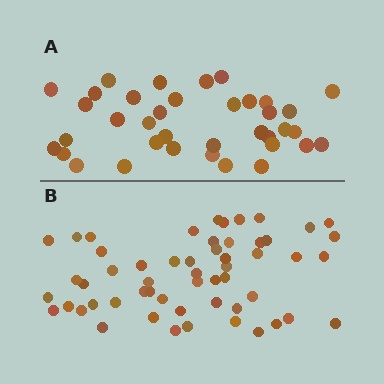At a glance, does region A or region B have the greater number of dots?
Region B (the bottom region) has more dots.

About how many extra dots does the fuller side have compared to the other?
Region B has approximately 20 more dots than region A.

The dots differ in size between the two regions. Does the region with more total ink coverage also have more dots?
No. Region A has more total ink coverage because its dots are larger, but region B actually contains more individual dots. Total area can be misleading — the number of items is what matters here.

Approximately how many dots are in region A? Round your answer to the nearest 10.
About 40 dots. (The exact count is 37, which rounds to 40.)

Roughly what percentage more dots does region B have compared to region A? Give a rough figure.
About 50% more.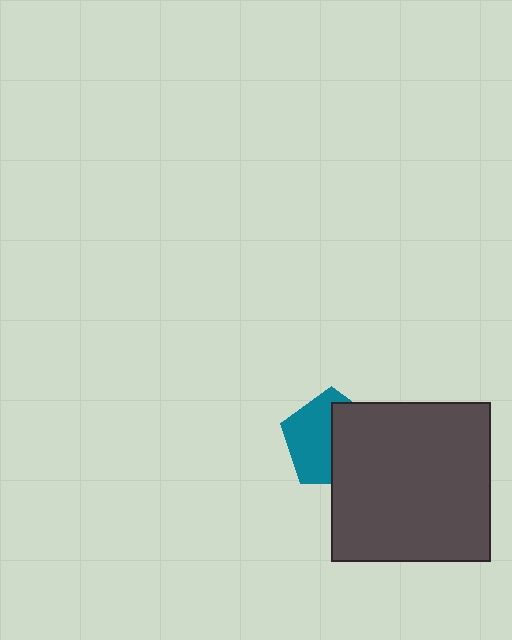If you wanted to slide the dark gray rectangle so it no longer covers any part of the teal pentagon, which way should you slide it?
Slide it right — that is the most direct way to separate the two shapes.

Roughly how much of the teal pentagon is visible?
About half of it is visible (roughly 53%).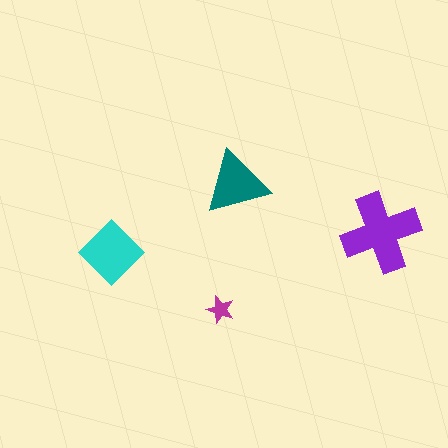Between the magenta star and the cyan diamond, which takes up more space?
The cyan diamond.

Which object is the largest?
The purple cross.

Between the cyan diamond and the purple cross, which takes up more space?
The purple cross.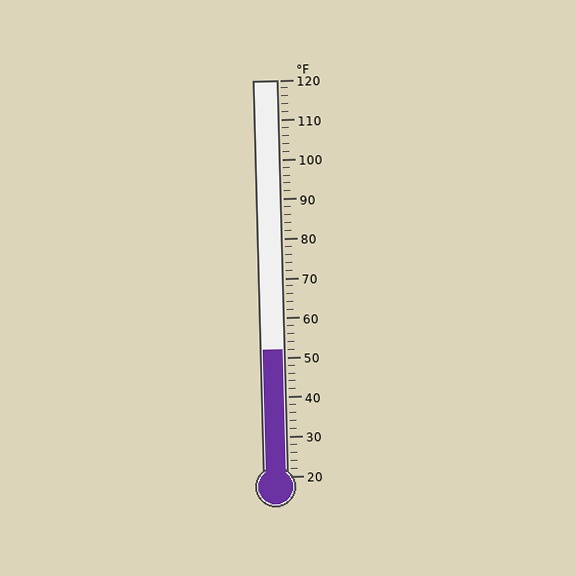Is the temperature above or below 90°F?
The temperature is below 90°F.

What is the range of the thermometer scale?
The thermometer scale ranges from 20°F to 120°F.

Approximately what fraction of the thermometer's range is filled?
The thermometer is filled to approximately 30% of its range.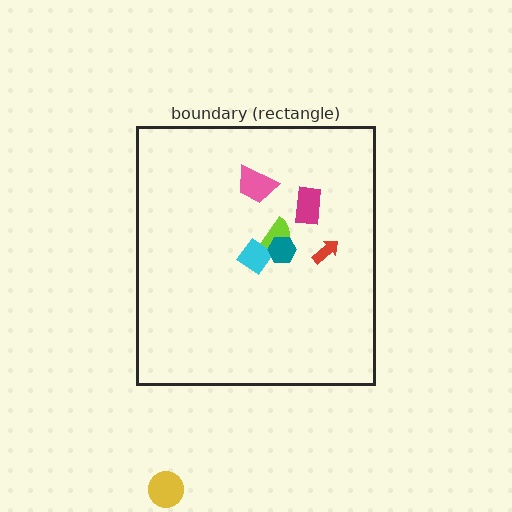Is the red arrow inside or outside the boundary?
Inside.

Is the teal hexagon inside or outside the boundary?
Inside.